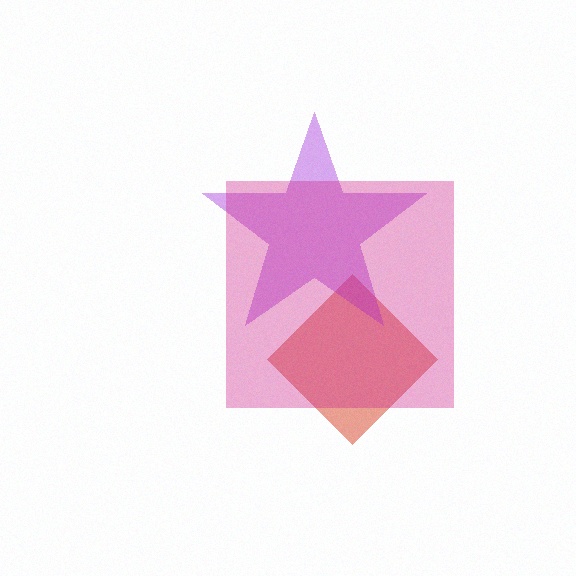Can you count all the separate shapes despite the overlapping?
Yes, there are 3 separate shapes.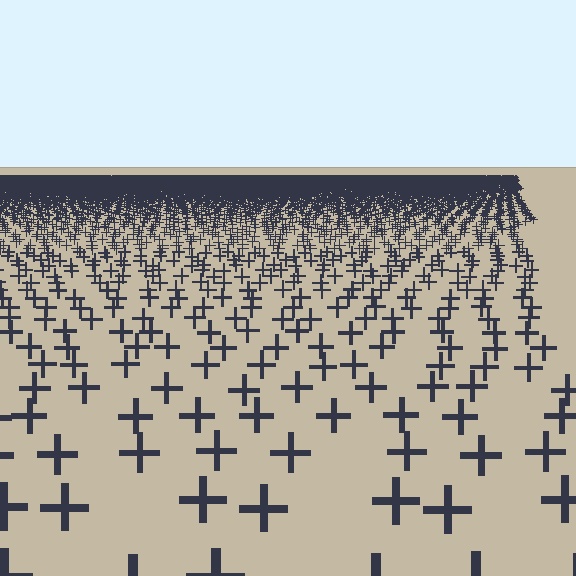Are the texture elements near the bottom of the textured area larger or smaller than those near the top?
Larger. Near the bottom, elements are closer to the viewer and appear at a bigger on-screen size.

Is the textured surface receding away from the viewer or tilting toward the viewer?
The surface is receding away from the viewer. Texture elements get smaller and denser toward the top.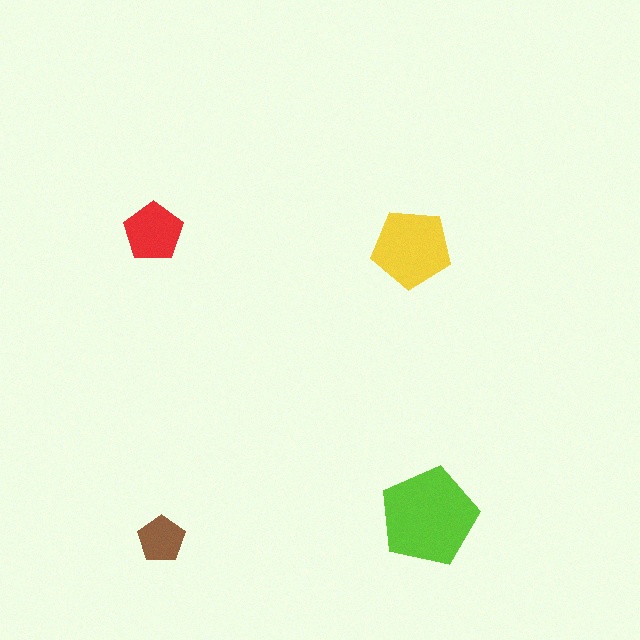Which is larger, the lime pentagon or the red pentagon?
The lime one.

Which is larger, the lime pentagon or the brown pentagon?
The lime one.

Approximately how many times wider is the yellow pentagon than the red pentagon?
About 1.5 times wider.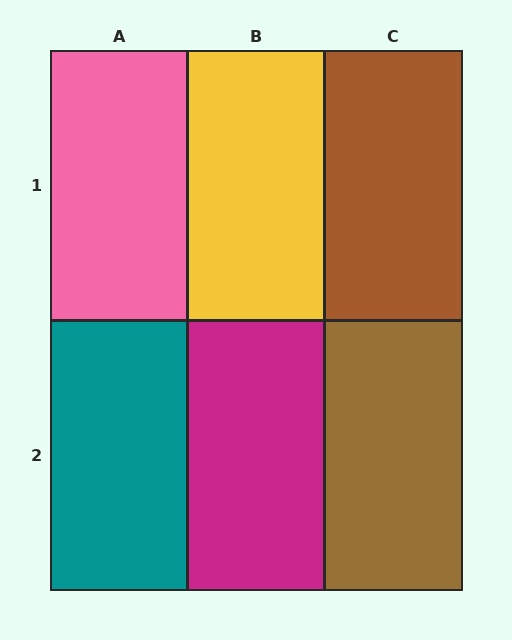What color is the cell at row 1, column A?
Pink.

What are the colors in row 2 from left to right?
Teal, magenta, brown.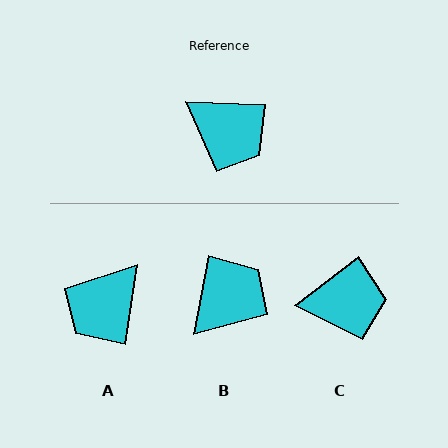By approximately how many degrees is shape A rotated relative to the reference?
Approximately 96 degrees clockwise.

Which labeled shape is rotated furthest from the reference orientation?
A, about 96 degrees away.